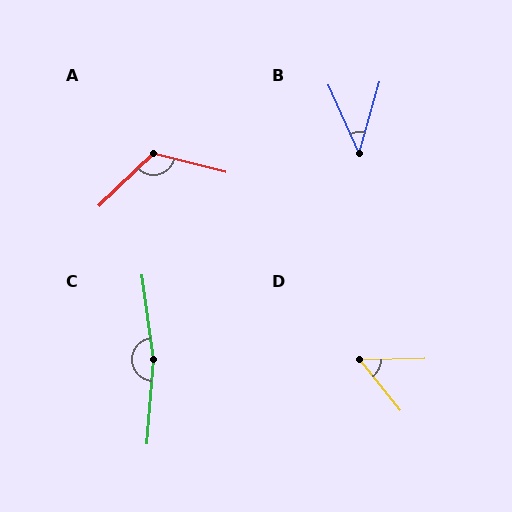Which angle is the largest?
C, at approximately 168 degrees.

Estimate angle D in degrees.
Approximately 53 degrees.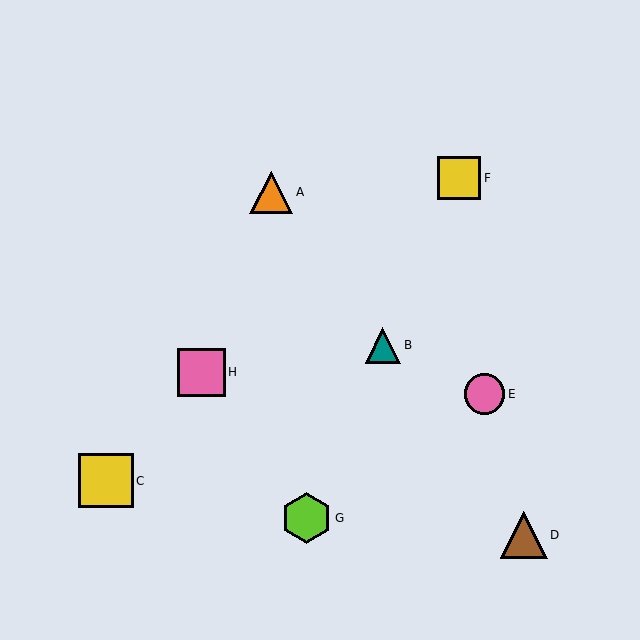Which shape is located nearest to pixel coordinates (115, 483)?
The yellow square (labeled C) at (106, 481) is nearest to that location.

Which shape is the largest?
The yellow square (labeled C) is the largest.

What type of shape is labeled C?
Shape C is a yellow square.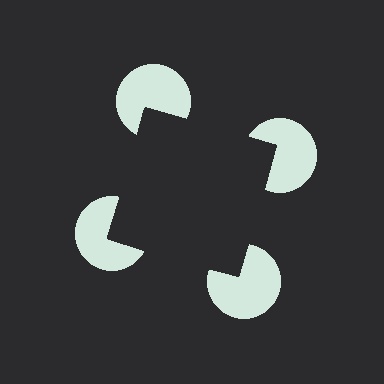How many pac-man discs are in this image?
There are 4 — one at each vertex of the illusory square.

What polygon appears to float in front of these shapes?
An illusory square — its edges are inferred from the aligned wedge cuts in the pac-man discs, not physically drawn.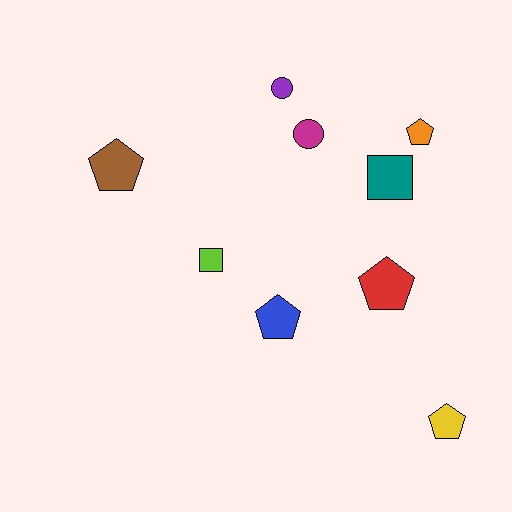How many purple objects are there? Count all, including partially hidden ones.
There is 1 purple object.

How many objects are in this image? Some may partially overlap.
There are 9 objects.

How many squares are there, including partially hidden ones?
There are 2 squares.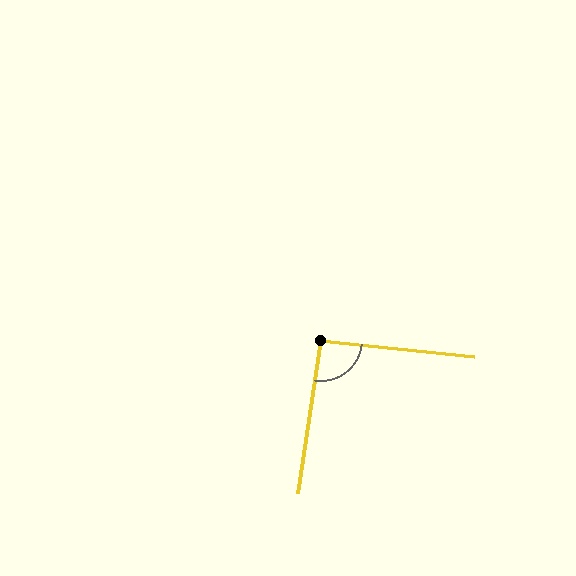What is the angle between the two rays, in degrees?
Approximately 93 degrees.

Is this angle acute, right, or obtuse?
It is approximately a right angle.